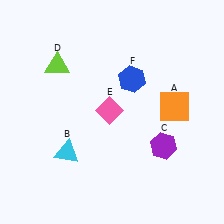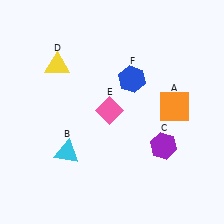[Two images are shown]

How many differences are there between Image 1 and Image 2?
There is 1 difference between the two images.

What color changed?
The triangle (D) changed from lime in Image 1 to yellow in Image 2.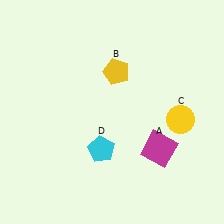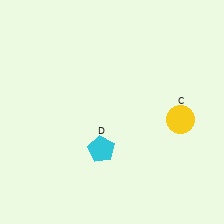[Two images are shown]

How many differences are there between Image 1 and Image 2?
There are 2 differences between the two images.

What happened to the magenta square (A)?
The magenta square (A) was removed in Image 2. It was in the bottom-right area of Image 1.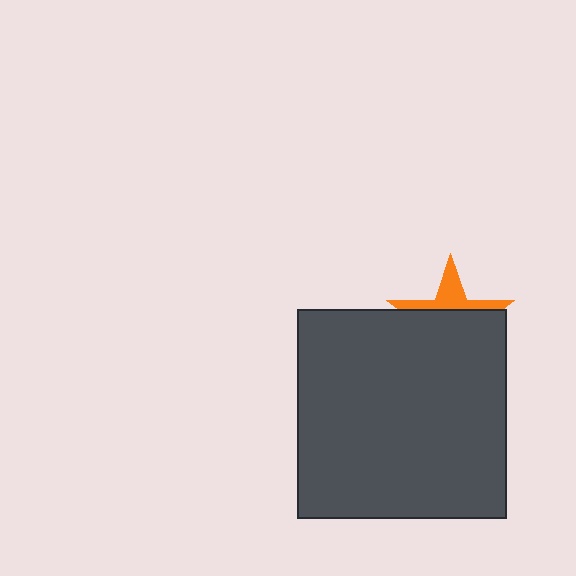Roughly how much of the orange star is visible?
A small part of it is visible (roughly 35%).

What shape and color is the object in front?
The object in front is a dark gray square.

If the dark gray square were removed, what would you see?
You would see the complete orange star.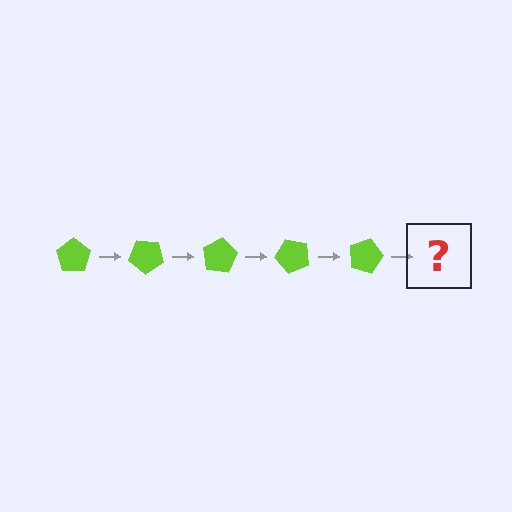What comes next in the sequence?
The next element should be a lime pentagon rotated 200 degrees.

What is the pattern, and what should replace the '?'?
The pattern is that the pentagon rotates 40 degrees each step. The '?' should be a lime pentagon rotated 200 degrees.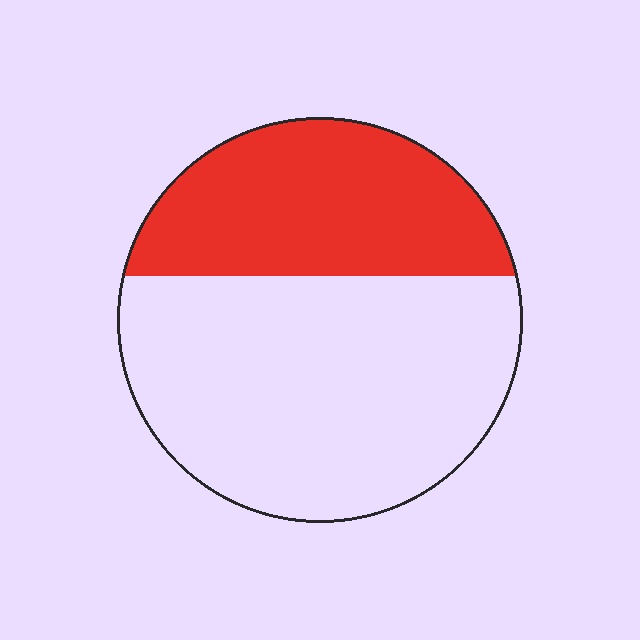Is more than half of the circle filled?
No.